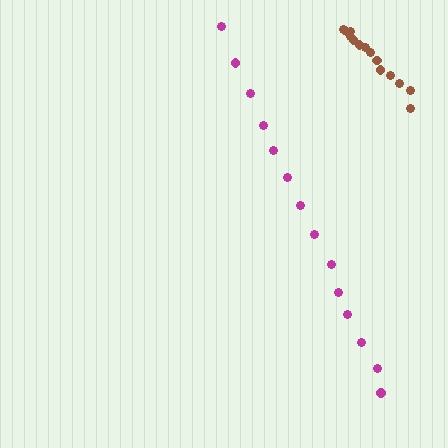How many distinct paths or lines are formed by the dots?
There are 2 distinct paths.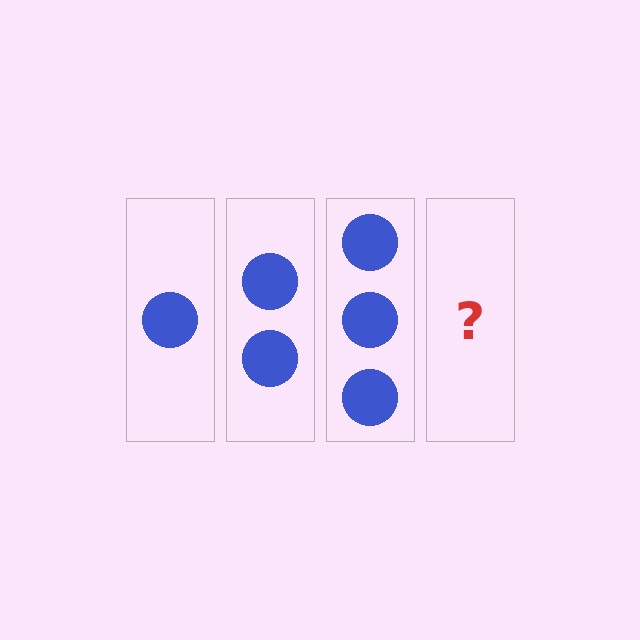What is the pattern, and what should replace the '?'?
The pattern is that each step adds one more circle. The '?' should be 4 circles.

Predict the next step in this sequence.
The next step is 4 circles.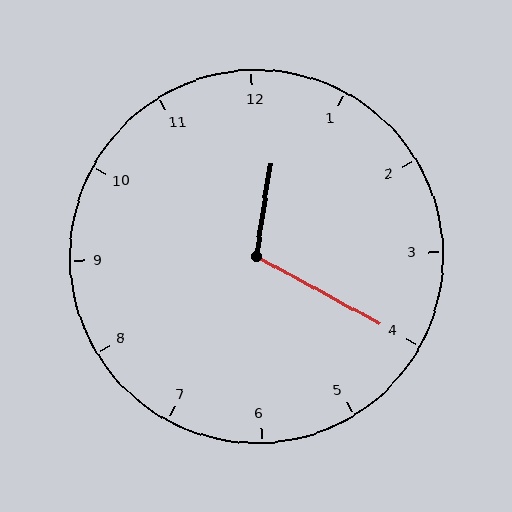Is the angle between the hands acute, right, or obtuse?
It is obtuse.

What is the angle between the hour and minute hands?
Approximately 110 degrees.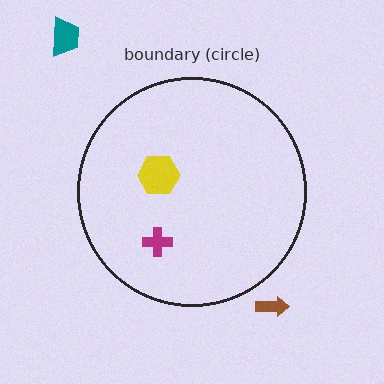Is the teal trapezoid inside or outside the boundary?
Outside.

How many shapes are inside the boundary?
2 inside, 2 outside.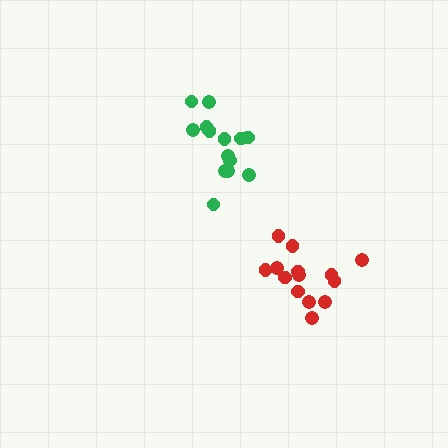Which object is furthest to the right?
The red cluster is rightmost.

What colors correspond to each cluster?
The clusters are colored: green, red.